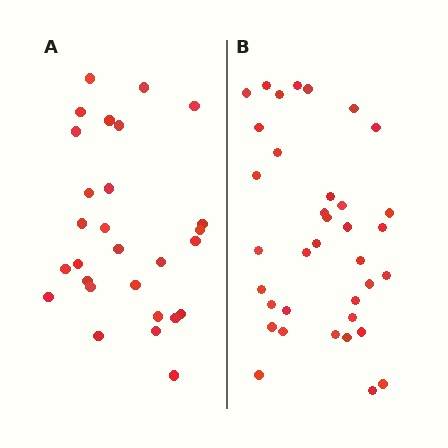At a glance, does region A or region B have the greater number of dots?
Region B (the right region) has more dots.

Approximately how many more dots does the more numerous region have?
Region B has roughly 8 or so more dots than region A.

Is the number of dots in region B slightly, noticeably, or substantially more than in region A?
Region B has noticeably more, but not dramatically so. The ratio is roughly 1.3 to 1.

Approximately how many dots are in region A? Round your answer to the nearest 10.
About 30 dots. (The exact count is 28, which rounds to 30.)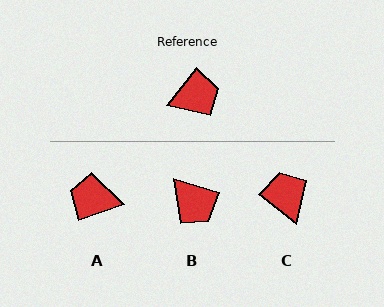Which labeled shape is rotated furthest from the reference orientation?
A, about 149 degrees away.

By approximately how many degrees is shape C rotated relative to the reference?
Approximately 90 degrees counter-clockwise.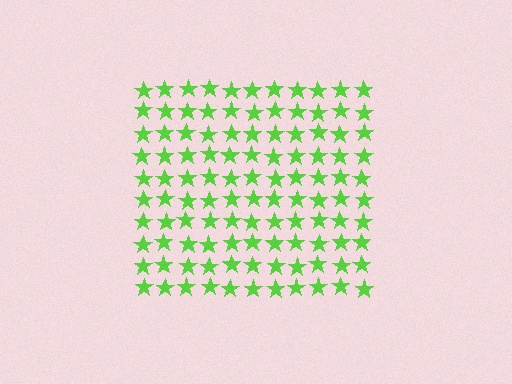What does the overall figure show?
The overall figure shows a square.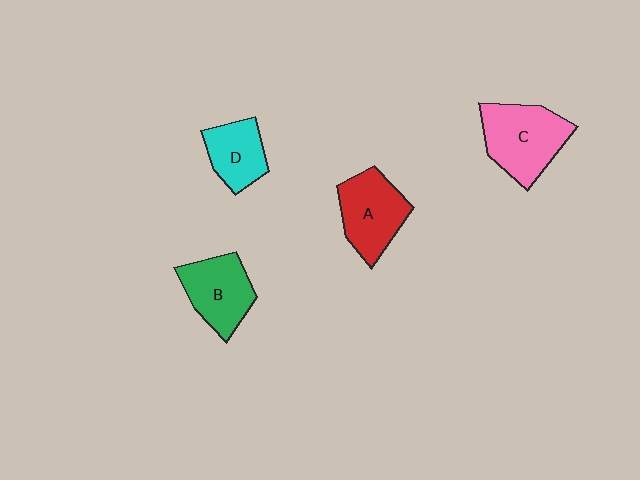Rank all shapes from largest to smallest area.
From largest to smallest: C (pink), A (red), B (green), D (cyan).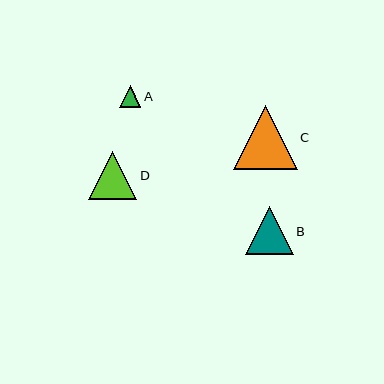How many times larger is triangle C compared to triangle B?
Triangle C is approximately 1.3 times the size of triangle B.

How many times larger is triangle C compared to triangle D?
Triangle C is approximately 1.3 times the size of triangle D.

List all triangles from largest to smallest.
From largest to smallest: C, D, B, A.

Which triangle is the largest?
Triangle C is the largest with a size of approximately 64 pixels.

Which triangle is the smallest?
Triangle A is the smallest with a size of approximately 21 pixels.